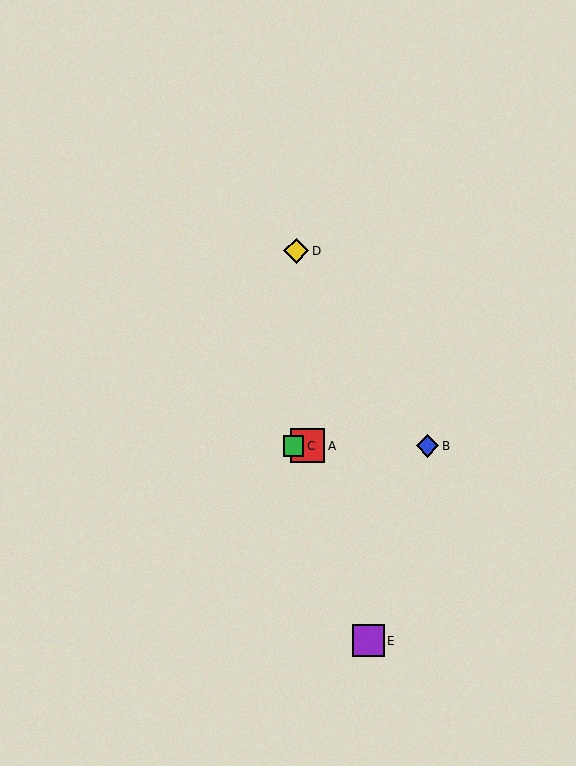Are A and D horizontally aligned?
No, A is at y≈446 and D is at y≈251.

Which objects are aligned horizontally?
Objects A, B, C are aligned horizontally.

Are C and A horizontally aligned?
Yes, both are at y≈446.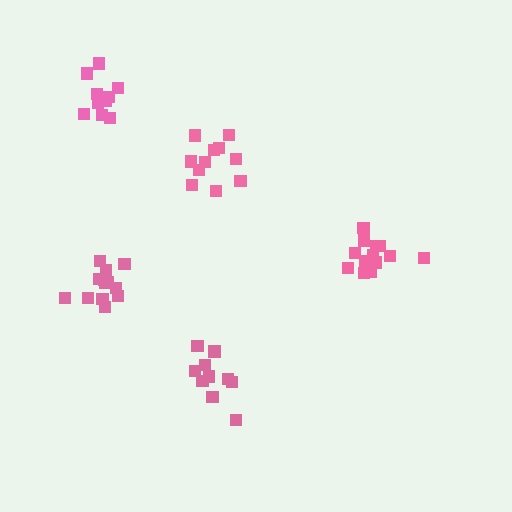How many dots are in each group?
Group 1: 10 dots, Group 2: 14 dots, Group 3: 13 dots, Group 4: 11 dots, Group 5: 10 dots (58 total).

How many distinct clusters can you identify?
There are 5 distinct clusters.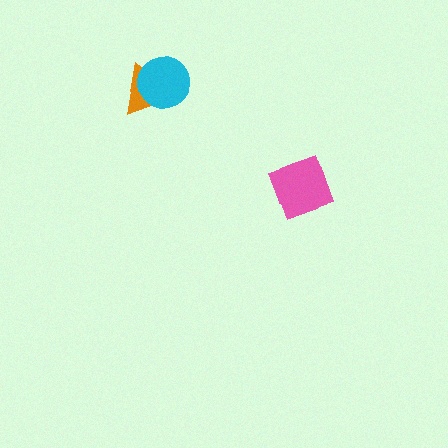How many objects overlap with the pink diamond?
0 objects overlap with the pink diamond.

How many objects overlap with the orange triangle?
1 object overlaps with the orange triangle.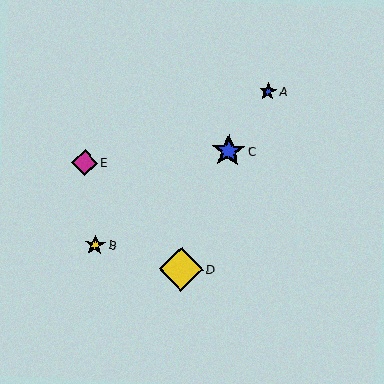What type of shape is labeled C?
Shape C is a blue star.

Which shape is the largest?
The yellow diamond (labeled D) is the largest.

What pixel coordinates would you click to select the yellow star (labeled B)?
Click at (95, 245) to select the yellow star B.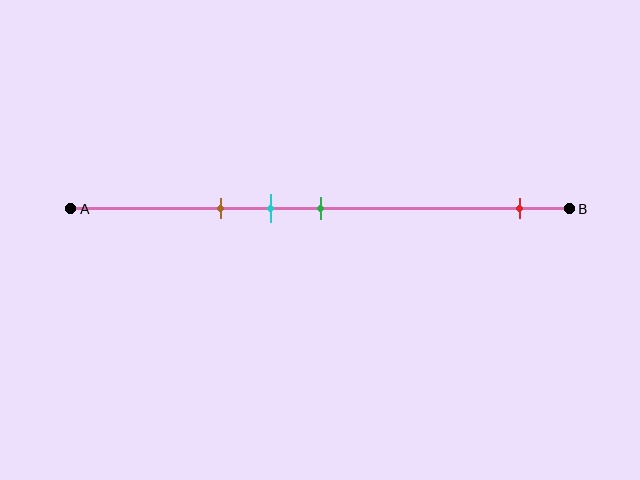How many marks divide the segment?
There are 4 marks dividing the segment.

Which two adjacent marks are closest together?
The cyan and green marks are the closest adjacent pair.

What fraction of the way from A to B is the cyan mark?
The cyan mark is approximately 40% (0.4) of the way from A to B.